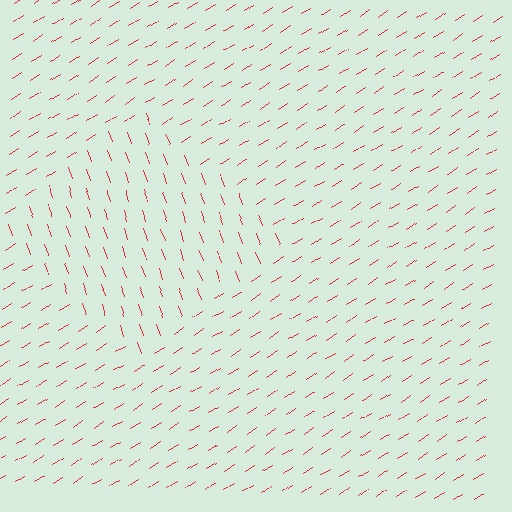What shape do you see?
I see a diamond.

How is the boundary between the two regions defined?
The boundary is defined purely by a change in line orientation (approximately 77 degrees difference). All lines are the same color and thickness.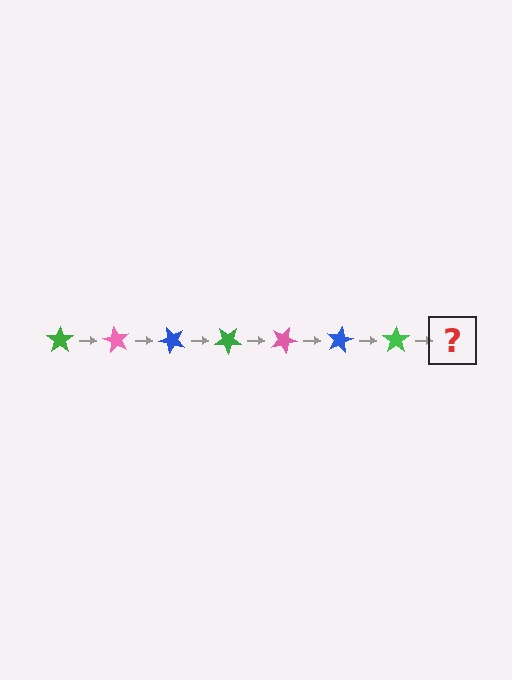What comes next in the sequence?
The next element should be a pink star, rotated 420 degrees from the start.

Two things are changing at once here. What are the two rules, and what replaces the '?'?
The two rules are that it rotates 60 degrees each step and the color cycles through green, pink, and blue. The '?' should be a pink star, rotated 420 degrees from the start.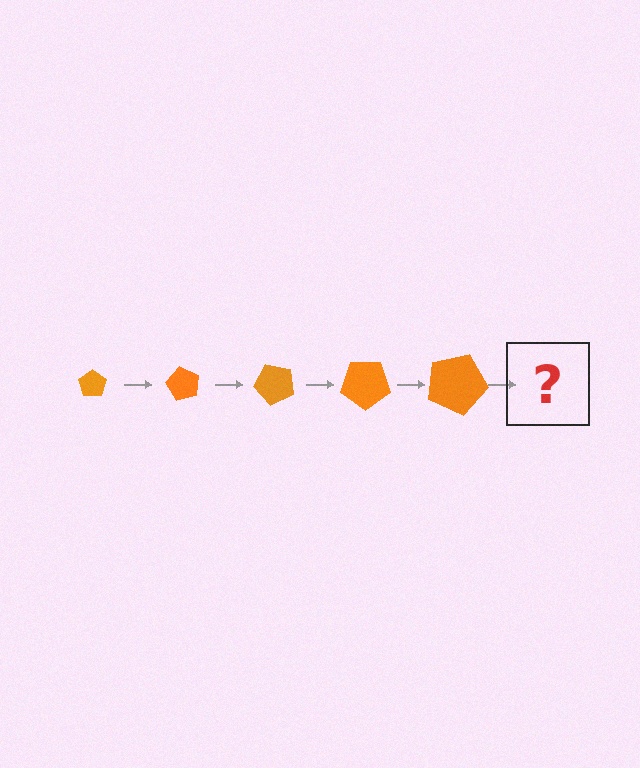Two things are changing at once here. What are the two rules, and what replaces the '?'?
The two rules are that the pentagon grows larger each step and it rotates 60 degrees each step. The '?' should be a pentagon, larger than the previous one and rotated 300 degrees from the start.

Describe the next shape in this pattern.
It should be a pentagon, larger than the previous one and rotated 300 degrees from the start.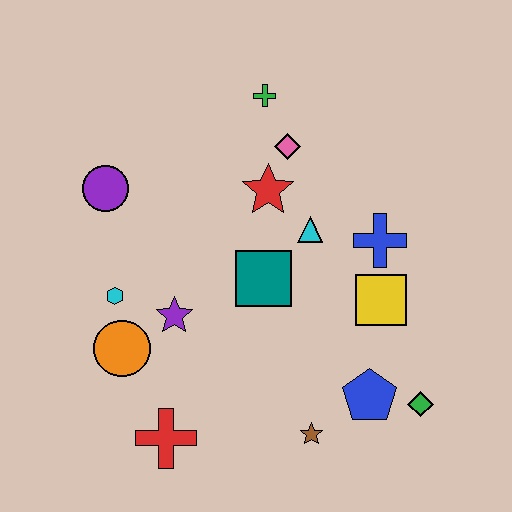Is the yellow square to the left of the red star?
No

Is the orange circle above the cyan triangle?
No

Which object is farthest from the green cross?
The red cross is farthest from the green cross.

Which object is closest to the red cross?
The orange circle is closest to the red cross.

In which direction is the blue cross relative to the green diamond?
The blue cross is above the green diamond.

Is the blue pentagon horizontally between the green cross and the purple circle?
No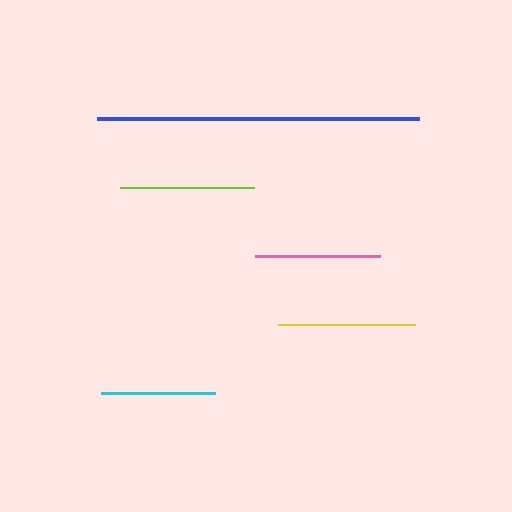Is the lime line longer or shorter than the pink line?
The lime line is longer than the pink line.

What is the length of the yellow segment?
The yellow segment is approximately 137 pixels long.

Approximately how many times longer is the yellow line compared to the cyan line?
The yellow line is approximately 1.2 times the length of the cyan line.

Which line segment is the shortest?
The cyan line is the shortest at approximately 114 pixels.